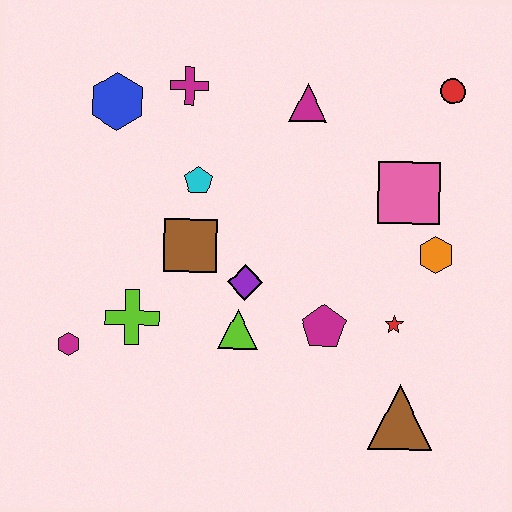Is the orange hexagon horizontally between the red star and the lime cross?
No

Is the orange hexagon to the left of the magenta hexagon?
No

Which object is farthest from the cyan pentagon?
The brown triangle is farthest from the cyan pentagon.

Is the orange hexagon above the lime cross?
Yes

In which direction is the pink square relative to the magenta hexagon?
The pink square is to the right of the magenta hexagon.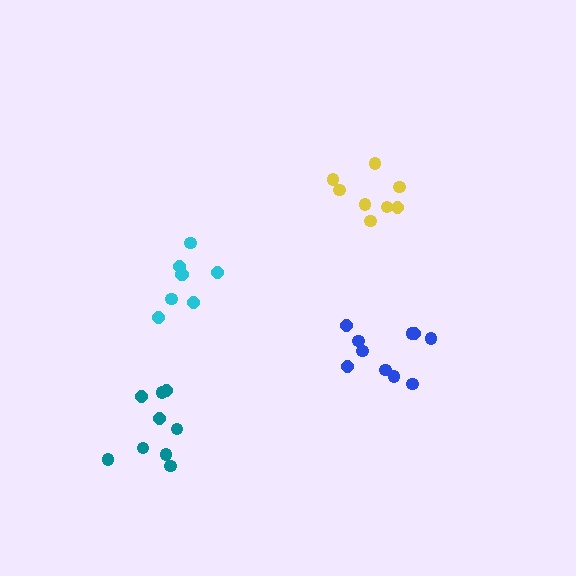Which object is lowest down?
The teal cluster is bottommost.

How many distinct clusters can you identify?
There are 4 distinct clusters.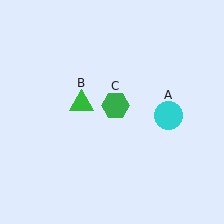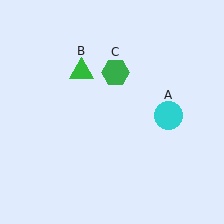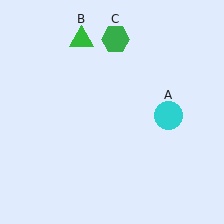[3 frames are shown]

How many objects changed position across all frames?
2 objects changed position: green triangle (object B), green hexagon (object C).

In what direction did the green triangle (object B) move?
The green triangle (object B) moved up.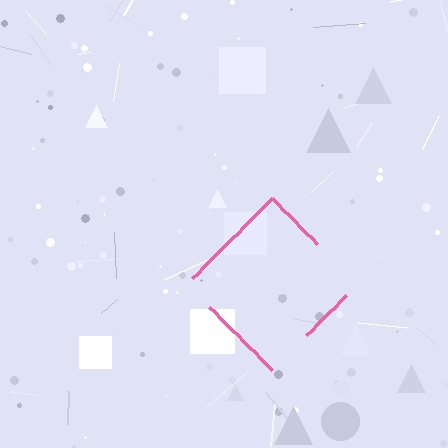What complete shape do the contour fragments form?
The contour fragments form a diamond.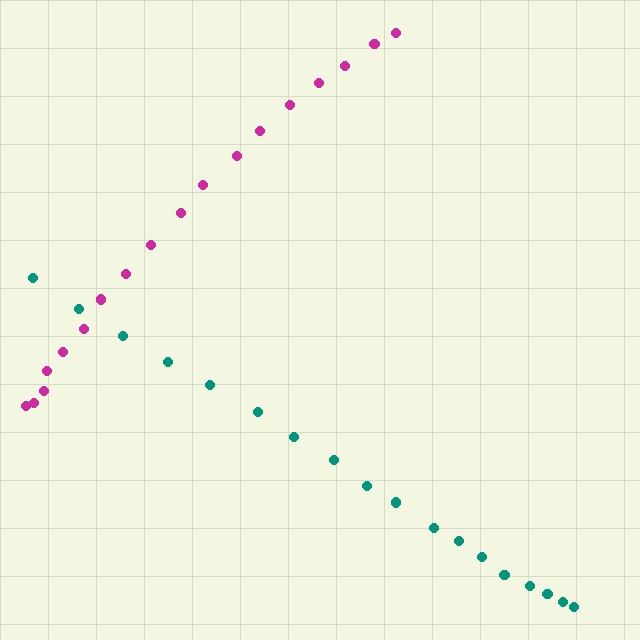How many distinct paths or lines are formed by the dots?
There are 2 distinct paths.